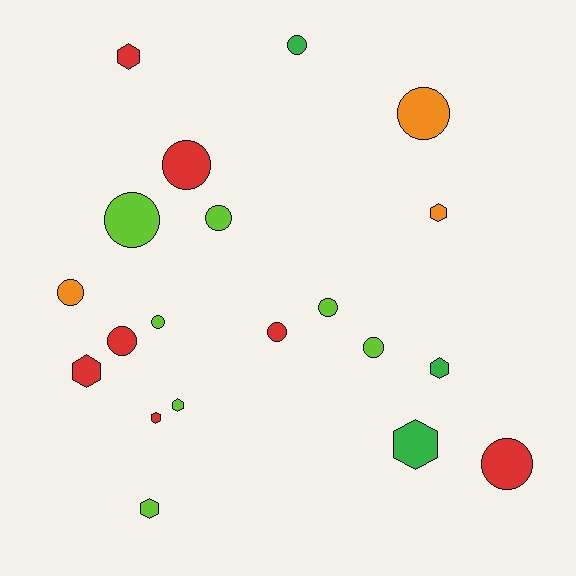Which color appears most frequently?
Red, with 7 objects.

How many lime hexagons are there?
There are 2 lime hexagons.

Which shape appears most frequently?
Circle, with 12 objects.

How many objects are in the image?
There are 20 objects.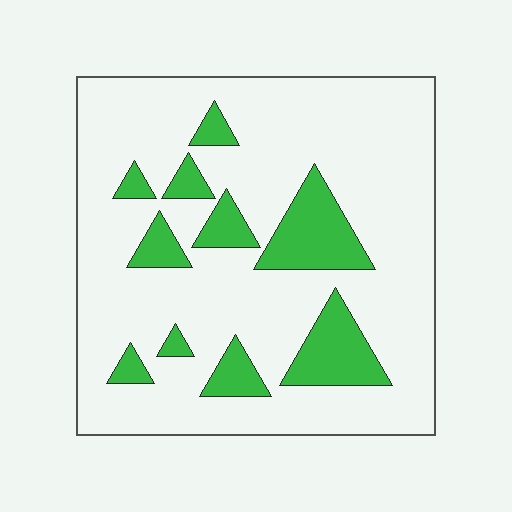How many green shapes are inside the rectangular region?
10.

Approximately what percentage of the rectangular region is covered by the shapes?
Approximately 20%.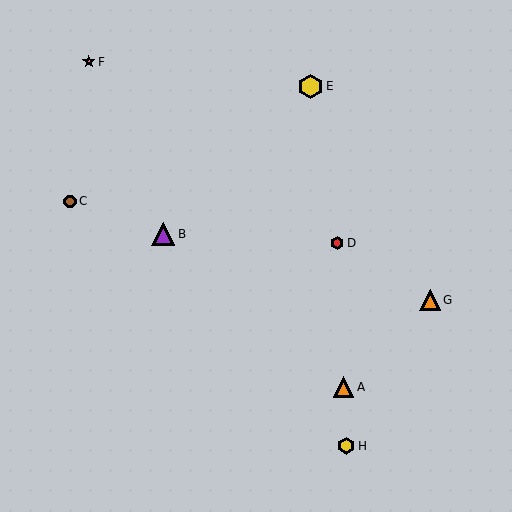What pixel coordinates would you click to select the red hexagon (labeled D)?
Click at (337, 243) to select the red hexagon D.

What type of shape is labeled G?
Shape G is an orange triangle.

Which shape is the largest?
The yellow hexagon (labeled E) is the largest.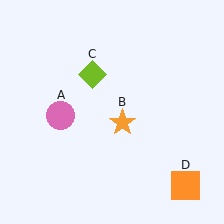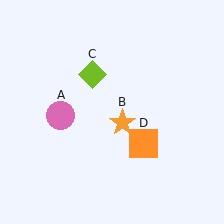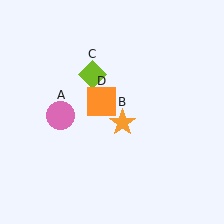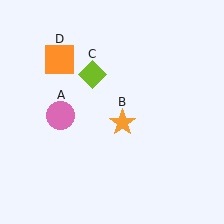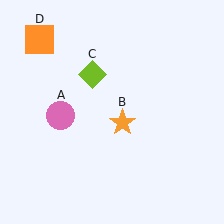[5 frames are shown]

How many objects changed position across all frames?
1 object changed position: orange square (object D).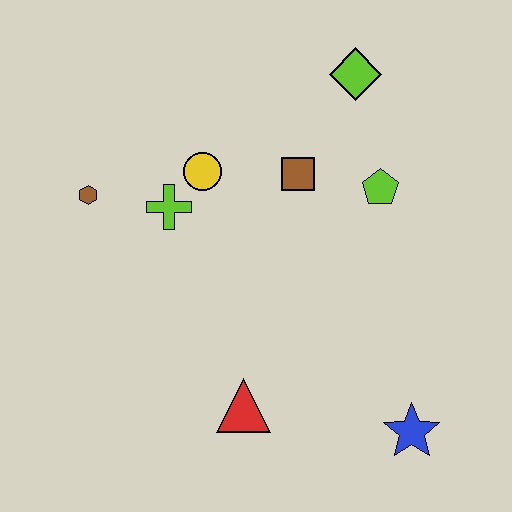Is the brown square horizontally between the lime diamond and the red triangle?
Yes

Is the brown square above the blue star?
Yes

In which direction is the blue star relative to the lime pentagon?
The blue star is below the lime pentagon.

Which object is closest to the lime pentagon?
The brown square is closest to the lime pentagon.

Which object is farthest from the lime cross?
The blue star is farthest from the lime cross.